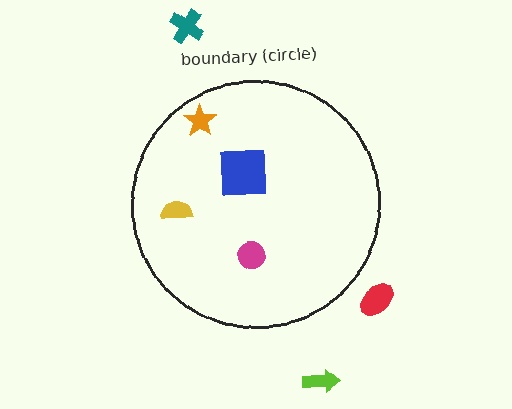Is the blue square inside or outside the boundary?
Inside.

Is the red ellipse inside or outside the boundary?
Outside.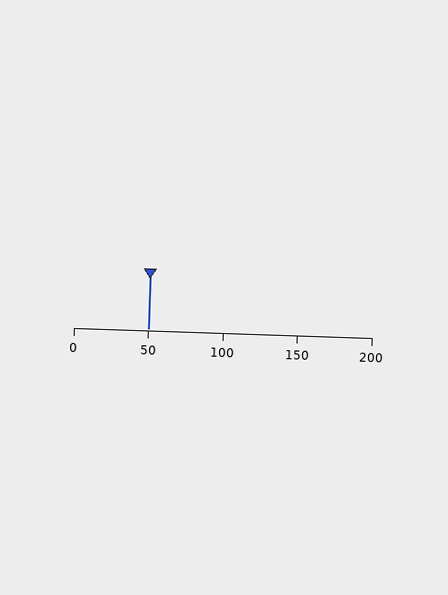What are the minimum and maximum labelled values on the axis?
The axis runs from 0 to 200.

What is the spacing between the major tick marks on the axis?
The major ticks are spaced 50 apart.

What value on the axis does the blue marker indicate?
The marker indicates approximately 50.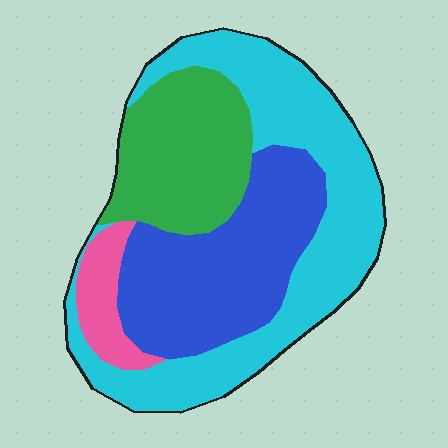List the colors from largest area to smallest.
From largest to smallest: cyan, blue, green, pink.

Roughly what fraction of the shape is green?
Green takes up about one fifth (1/5) of the shape.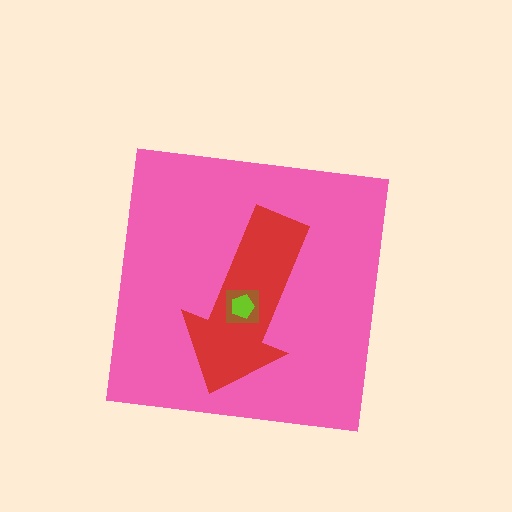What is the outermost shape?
The pink square.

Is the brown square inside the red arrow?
Yes.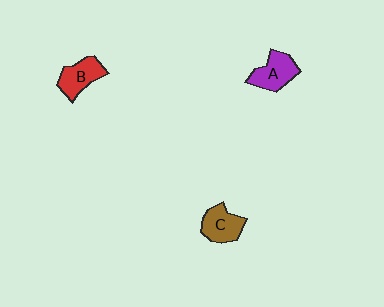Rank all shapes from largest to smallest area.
From largest to smallest: A (purple), C (brown), B (red).